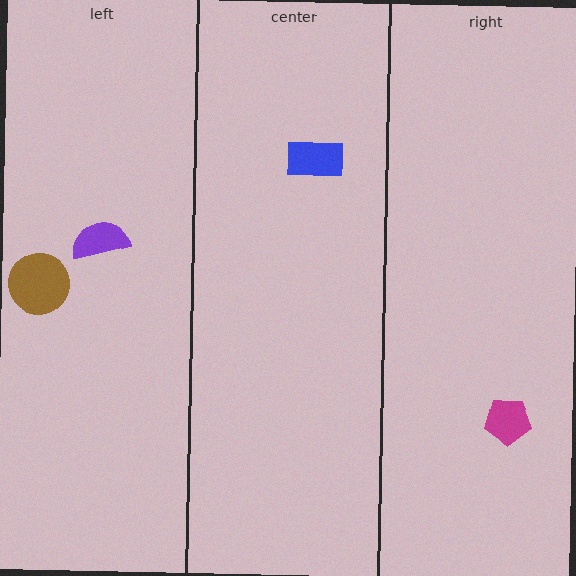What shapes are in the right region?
The magenta pentagon.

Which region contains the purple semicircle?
The left region.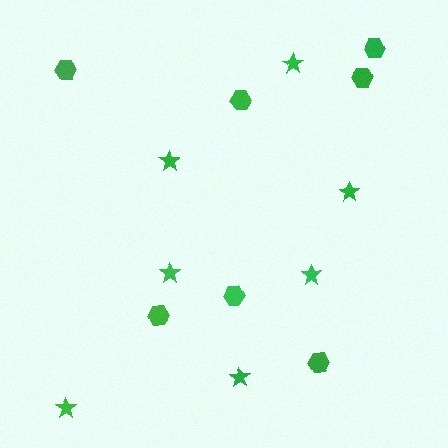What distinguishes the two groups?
There are 2 groups: one group of hexagons (7) and one group of stars (7).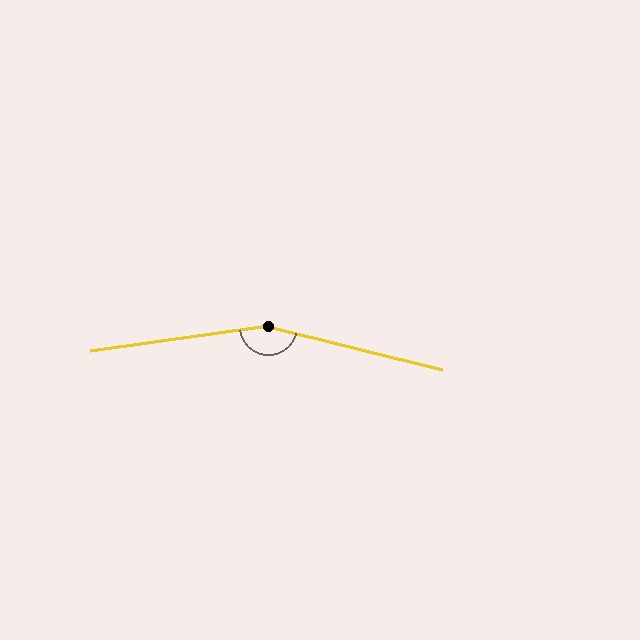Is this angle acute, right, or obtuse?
It is obtuse.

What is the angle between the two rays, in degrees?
Approximately 158 degrees.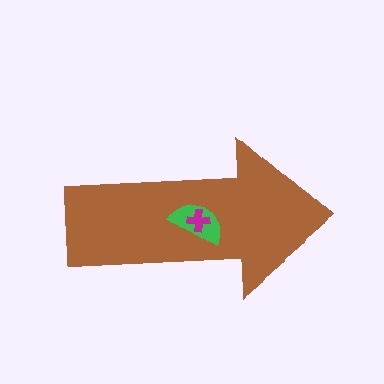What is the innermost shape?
The magenta cross.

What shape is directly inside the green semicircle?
The magenta cross.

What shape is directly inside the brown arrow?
The green semicircle.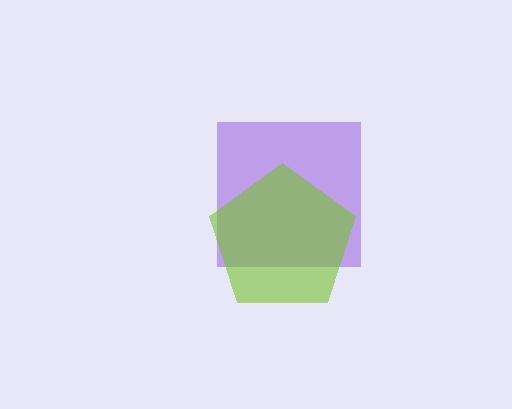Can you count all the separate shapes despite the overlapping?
Yes, there are 2 separate shapes.